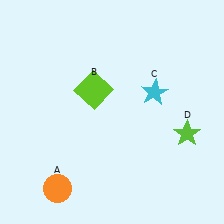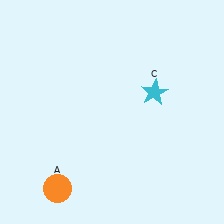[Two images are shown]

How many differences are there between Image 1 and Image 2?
There are 2 differences between the two images.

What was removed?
The lime square (B), the lime star (D) were removed in Image 2.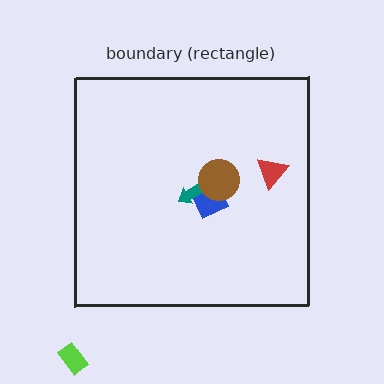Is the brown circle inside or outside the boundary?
Inside.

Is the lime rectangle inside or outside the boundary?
Outside.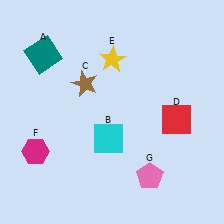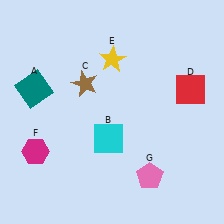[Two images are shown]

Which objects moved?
The objects that moved are: the teal square (A), the red square (D).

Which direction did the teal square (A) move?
The teal square (A) moved down.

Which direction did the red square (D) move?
The red square (D) moved up.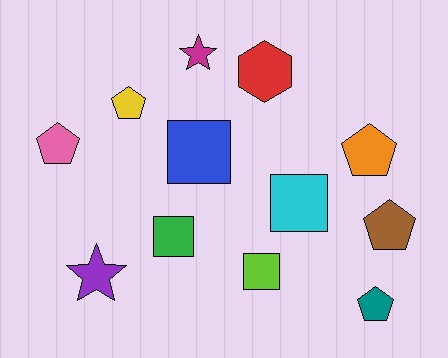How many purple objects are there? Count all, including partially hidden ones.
There is 1 purple object.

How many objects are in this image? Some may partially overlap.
There are 12 objects.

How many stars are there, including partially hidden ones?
There are 2 stars.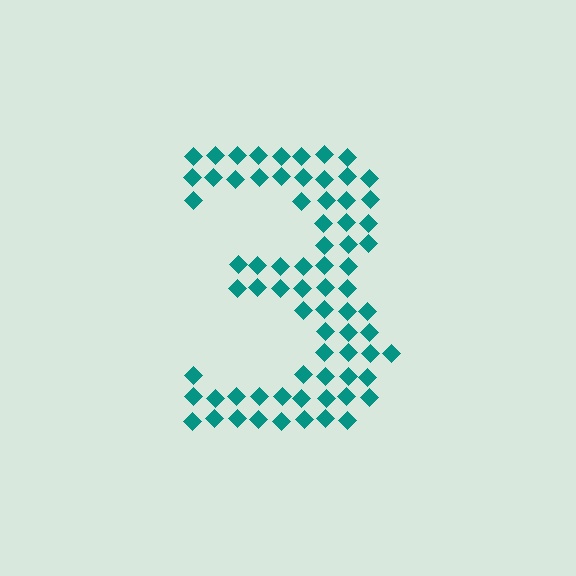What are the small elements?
The small elements are diamonds.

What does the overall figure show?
The overall figure shows the digit 3.